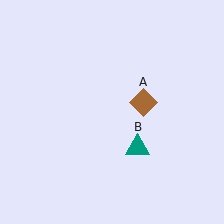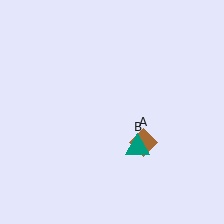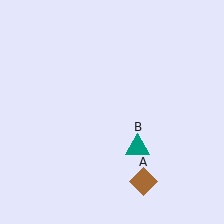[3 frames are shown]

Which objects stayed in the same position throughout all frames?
Teal triangle (object B) remained stationary.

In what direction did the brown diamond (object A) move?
The brown diamond (object A) moved down.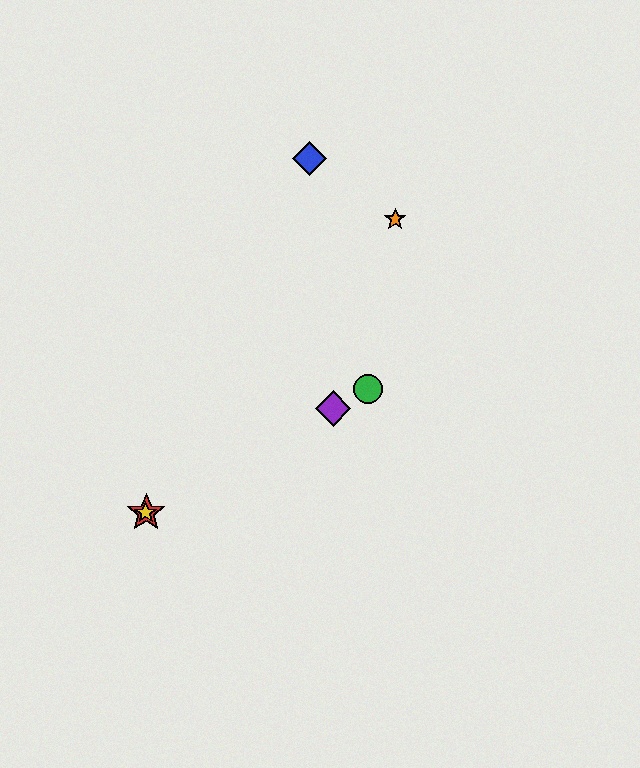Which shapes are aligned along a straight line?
The red star, the green circle, the yellow star, the purple diamond are aligned along a straight line.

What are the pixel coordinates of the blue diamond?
The blue diamond is at (309, 159).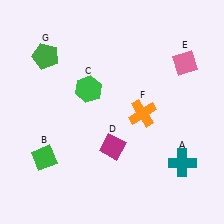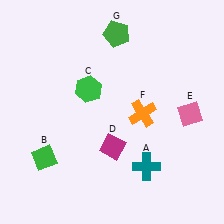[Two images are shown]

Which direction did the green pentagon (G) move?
The green pentagon (G) moved right.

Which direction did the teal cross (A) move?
The teal cross (A) moved left.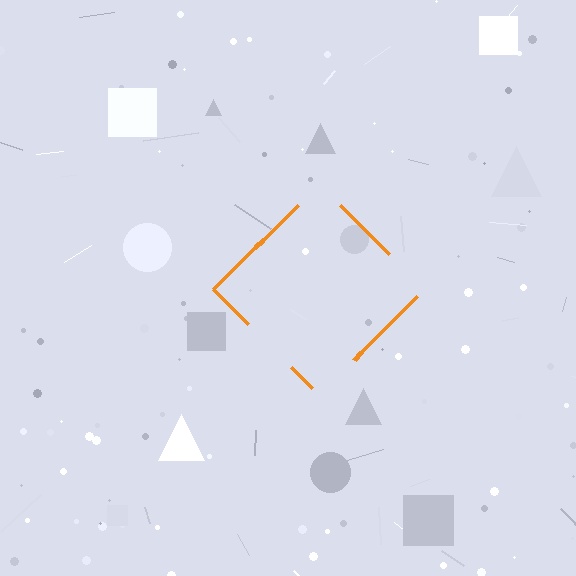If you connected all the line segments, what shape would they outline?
They would outline a diamond.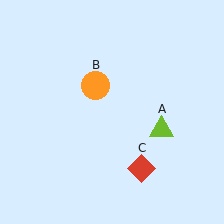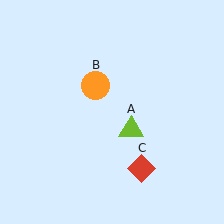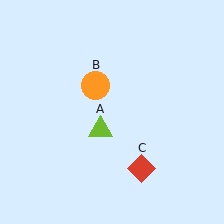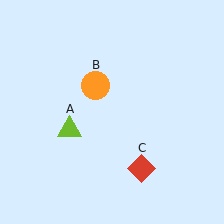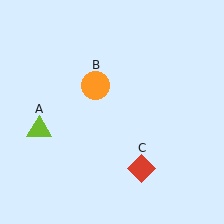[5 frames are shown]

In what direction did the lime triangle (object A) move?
The lime triangle (object A) moved left.